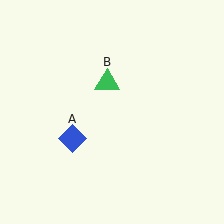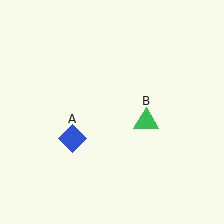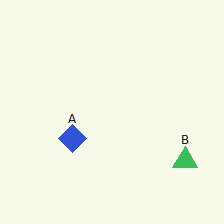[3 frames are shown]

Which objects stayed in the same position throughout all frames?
Blue diamond (object A) remained stationary.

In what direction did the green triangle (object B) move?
The green triangle (object B) moved down and to the right.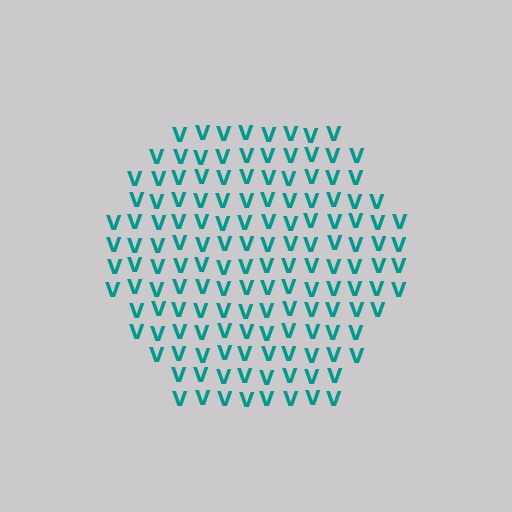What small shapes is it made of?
It is made of small letter V's.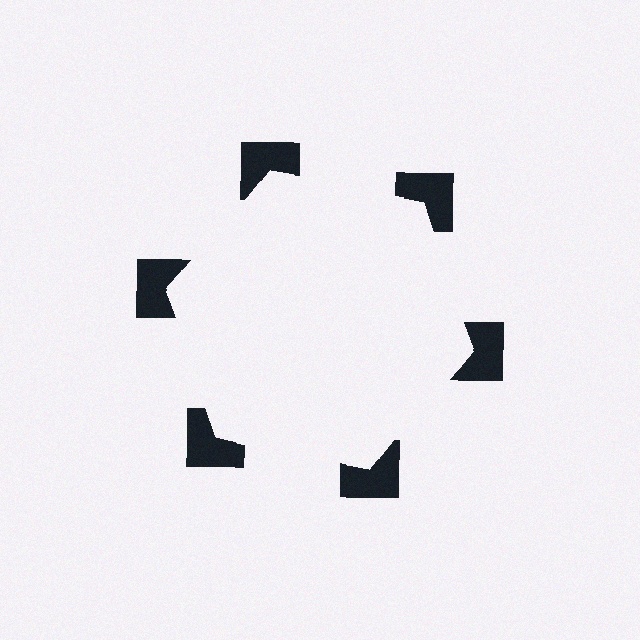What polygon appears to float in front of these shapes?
An illusory hexagon — its edges are inferred from the aligned wedge cuts in the notched squares, not physically drawn.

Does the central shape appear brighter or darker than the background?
It typically appears slightly brighter than the background, even though no actual brightness change is drawn.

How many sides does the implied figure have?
6 sides.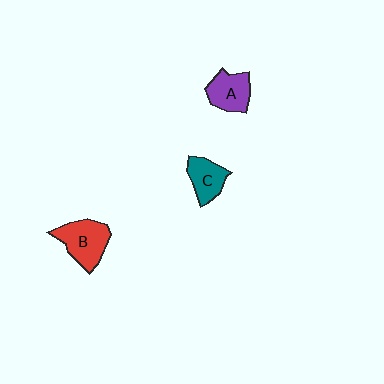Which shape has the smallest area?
Shape C (teal).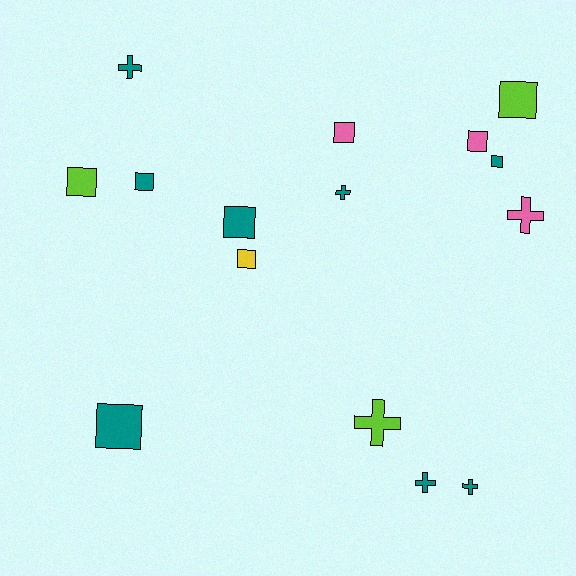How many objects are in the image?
There are 15 objects.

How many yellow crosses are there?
There are no yellow crosses.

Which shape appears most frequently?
Square, with 9 objects.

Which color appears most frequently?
Teal, with 8 objects.